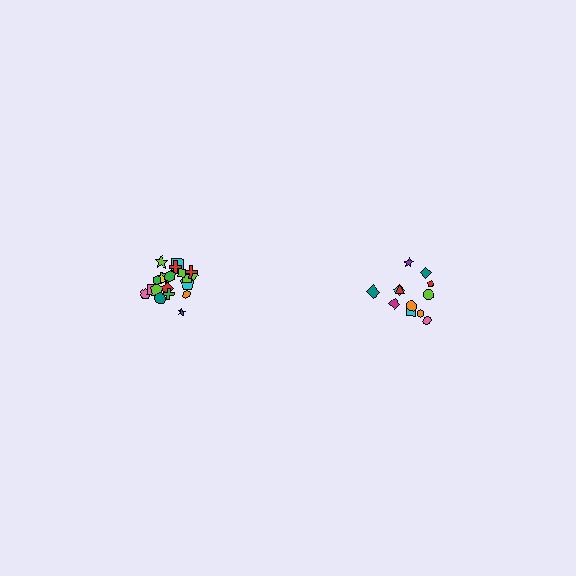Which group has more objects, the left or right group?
The left group.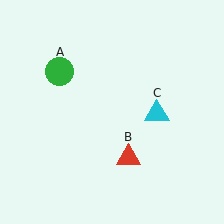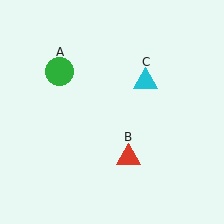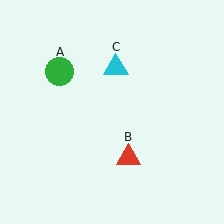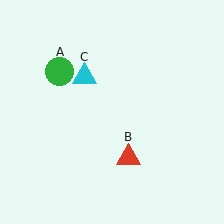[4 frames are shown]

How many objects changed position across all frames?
1 object changed position: cyan triangle (object C).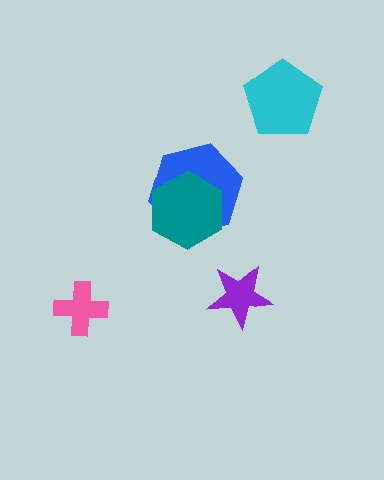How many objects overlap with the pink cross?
0 objects overlap with the pink cross.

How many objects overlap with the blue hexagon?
1 object overlaps with the blue hexagon.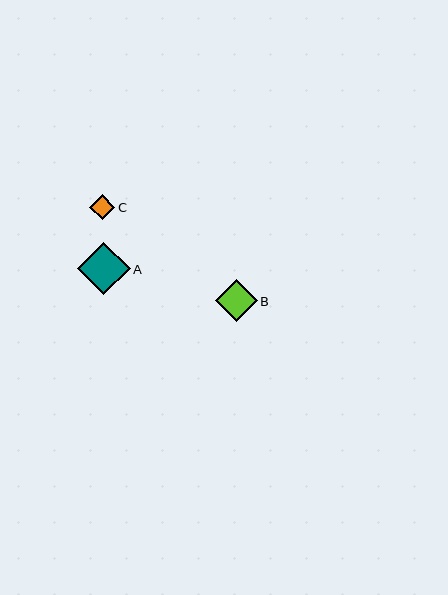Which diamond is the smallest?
Diamond C is the smallest with a size of approximately 25 pixels.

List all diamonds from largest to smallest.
From largest to smallest: A, B, C.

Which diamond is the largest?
Diamond A is the largest with a size of approximately 53 pixels.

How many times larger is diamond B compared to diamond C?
Diamond B is approximately 1.7 times the size of diamond C.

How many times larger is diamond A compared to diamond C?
Diamond A is approximately 2.1 times the size of diamond C.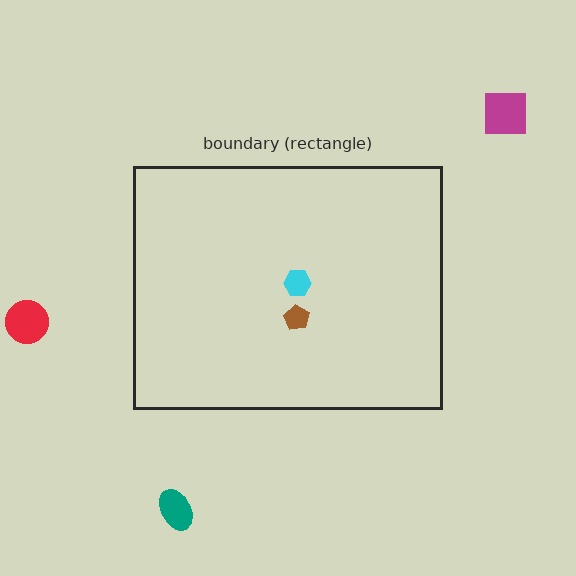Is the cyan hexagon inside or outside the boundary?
Inside.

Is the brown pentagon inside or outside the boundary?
Inside.